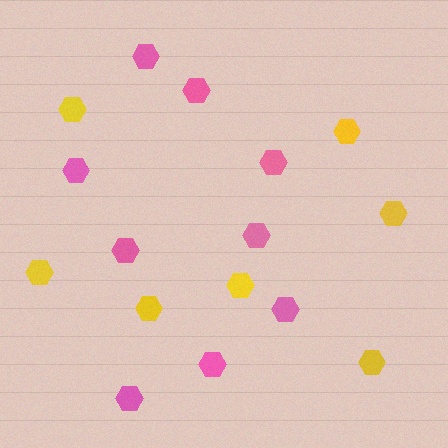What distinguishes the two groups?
There are 2 groups: one group of yellow hexagons (7) and one group of pink hexagons (9).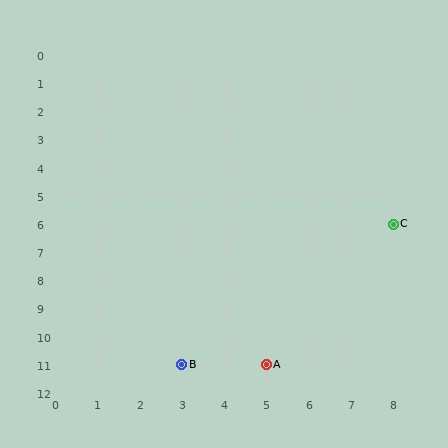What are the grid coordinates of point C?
Point C is at grid coordinates (8, 6).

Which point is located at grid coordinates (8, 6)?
Point C is at (8, 6).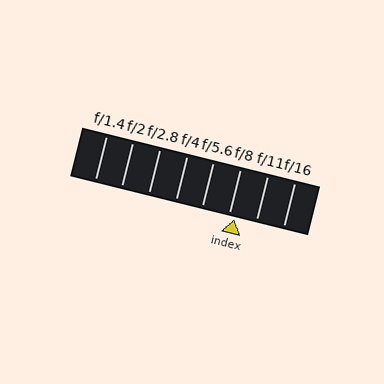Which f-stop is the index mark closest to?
The index mark is closest to f/8.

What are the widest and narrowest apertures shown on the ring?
The widest aperture shown is f/1.4 and the narrowest is f/16.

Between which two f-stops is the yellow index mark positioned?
The index mark is between f/8 and f/11.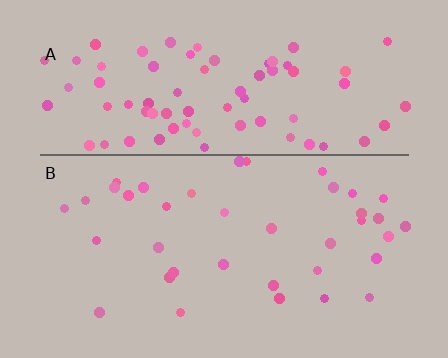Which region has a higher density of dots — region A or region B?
A (the top).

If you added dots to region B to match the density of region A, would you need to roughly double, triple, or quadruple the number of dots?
Approximately double.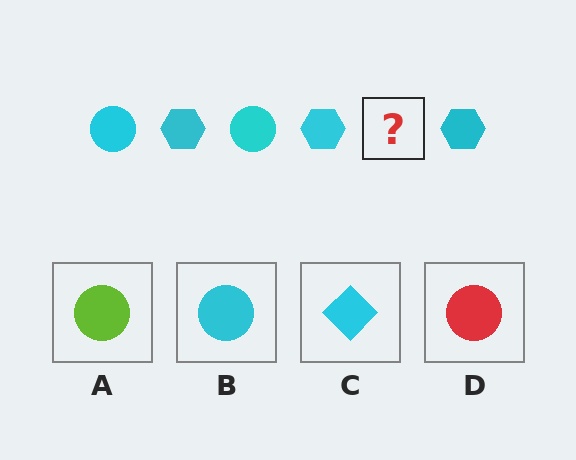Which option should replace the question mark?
Option B.